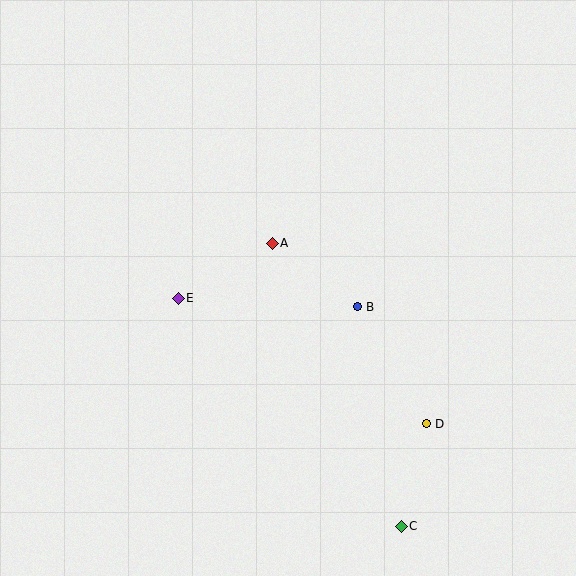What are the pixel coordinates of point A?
Point A is at (272, 243).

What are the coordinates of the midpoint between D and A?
The midpoint between D and A is at (350, 334).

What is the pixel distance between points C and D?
The distance between C and D is 106 pixels.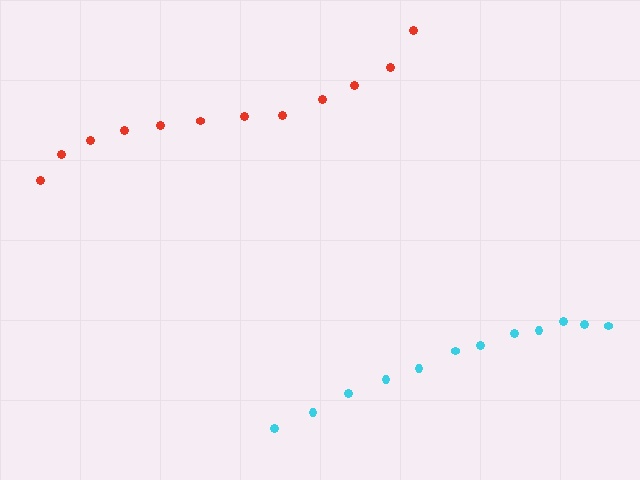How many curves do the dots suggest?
There are 2 distinct paths.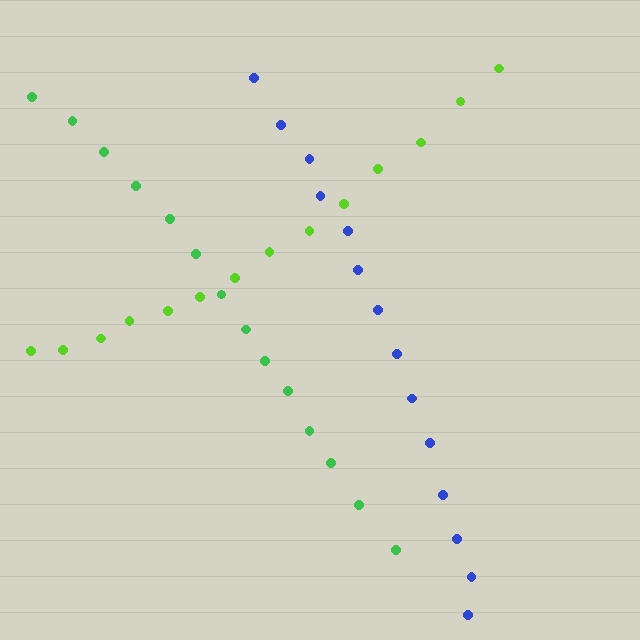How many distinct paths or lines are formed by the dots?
There are 3 distinct paths.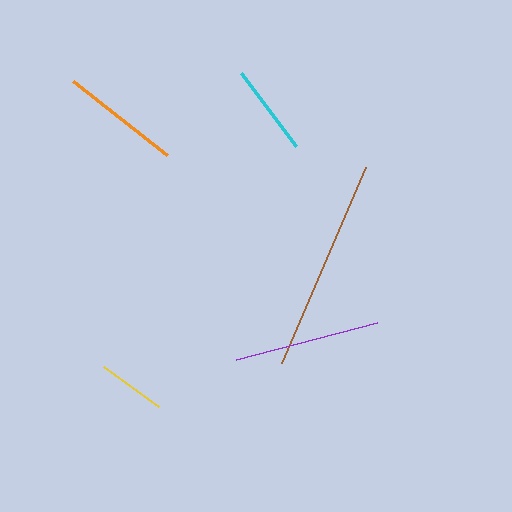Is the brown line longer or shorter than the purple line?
The brown line is longer than the purple line.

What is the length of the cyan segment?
The cyan segment is approximately 92 pixels long.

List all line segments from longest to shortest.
From longest to shortest: brown, purple, orange, cyan, yellow.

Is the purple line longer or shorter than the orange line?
The purple line is longer than the orange line.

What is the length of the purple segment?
The purple segment is approximately 146 pixels long.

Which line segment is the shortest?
The yellow line is the shortest at approximately 67 pixels.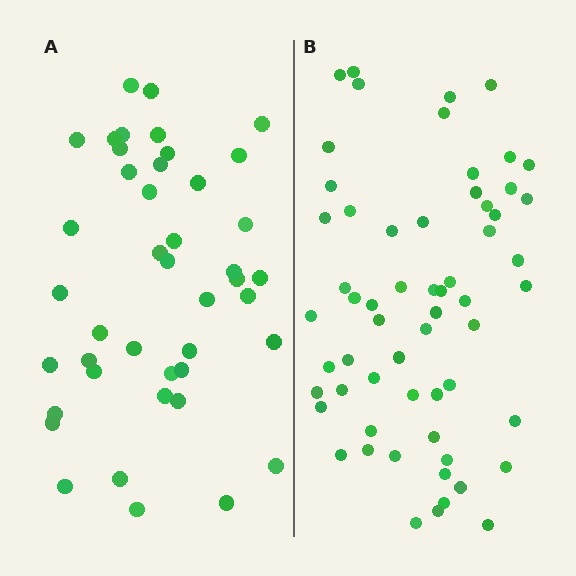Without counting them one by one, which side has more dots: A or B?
Region B (the right region) has more dots.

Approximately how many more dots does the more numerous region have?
Region B has approximately 15 more dots than region A.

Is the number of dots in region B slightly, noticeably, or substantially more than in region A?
Region B has noticeably more, but not dramatically so. The ratio is roughly 1.4 to 1.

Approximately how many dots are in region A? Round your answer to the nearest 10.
About 40 dots. (The exact count is 43, which rounds to 40.)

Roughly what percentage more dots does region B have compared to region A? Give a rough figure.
About 40% more.